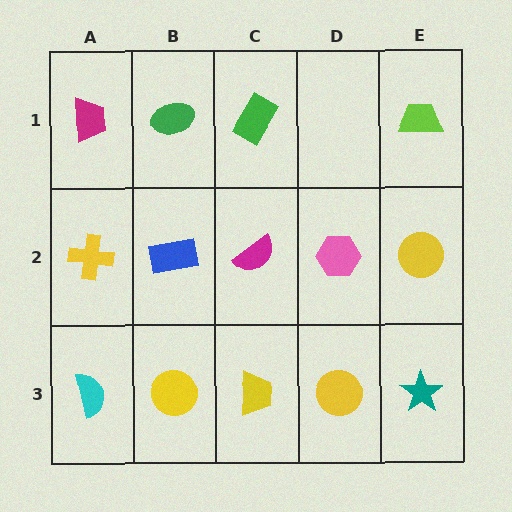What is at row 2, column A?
A yellow cross.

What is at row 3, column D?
A yellow circle.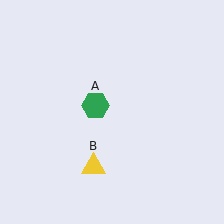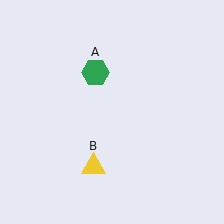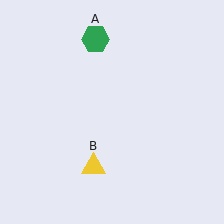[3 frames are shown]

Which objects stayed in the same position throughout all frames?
Yellow triangle (object B) remained stationary.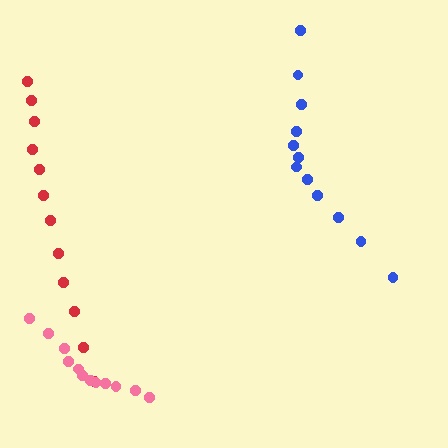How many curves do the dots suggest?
There are 3 distinct paths.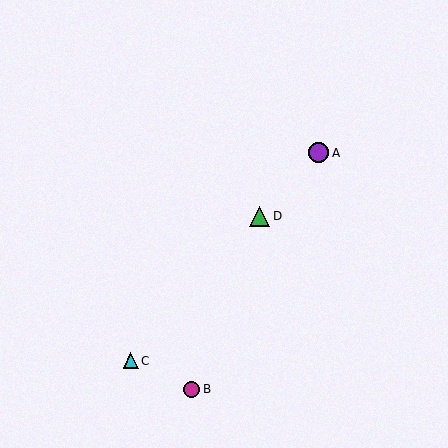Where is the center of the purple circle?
The center of the purple circle is at (319, 153).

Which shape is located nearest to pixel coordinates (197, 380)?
The magenta circle (labeled B) at (192, 389) is nearest to that location.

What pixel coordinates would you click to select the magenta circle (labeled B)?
Click at (192, 389) to select the magenta circle B.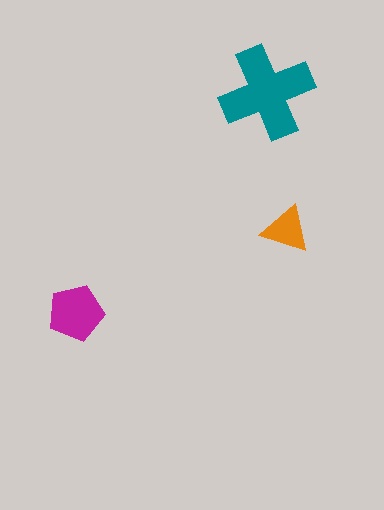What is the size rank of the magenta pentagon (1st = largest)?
2nd.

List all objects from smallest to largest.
The orange triangle, the magenta pentagon, the teal cross.